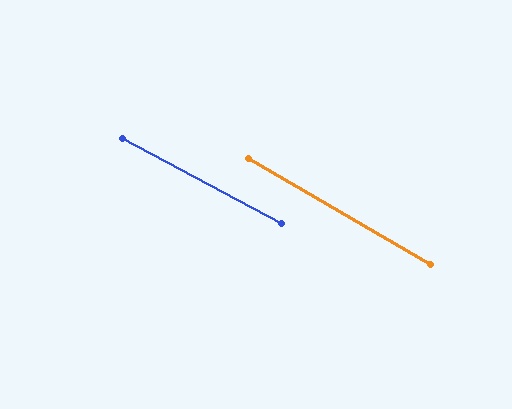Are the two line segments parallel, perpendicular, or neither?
Parallel — their directions differ by only 1.9°.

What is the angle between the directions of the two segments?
Approximately 2 degrees.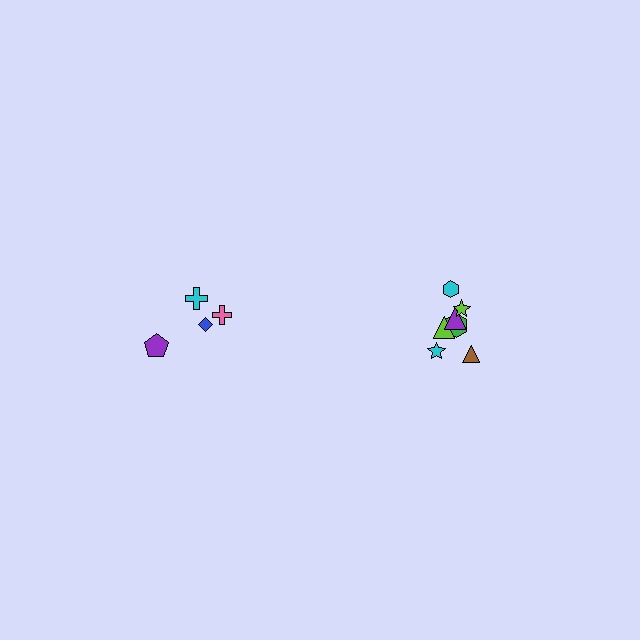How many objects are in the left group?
There are 4 objects.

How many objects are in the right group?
There are 7 objects.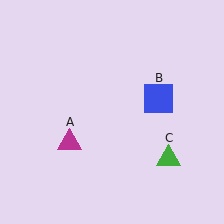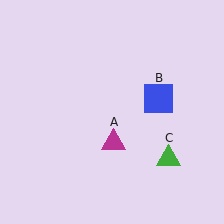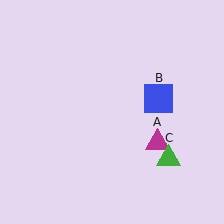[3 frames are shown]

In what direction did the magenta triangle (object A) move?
The magenta triangle (object A) moved right.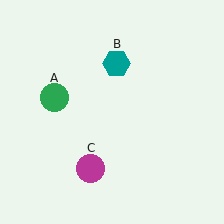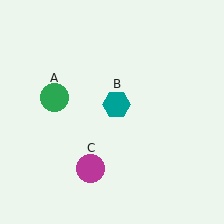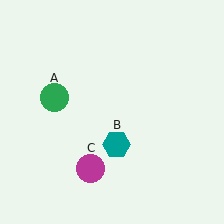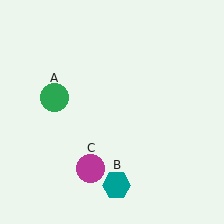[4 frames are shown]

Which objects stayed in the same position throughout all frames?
Green circle (object A) and magenta circle (object C) remained stationary.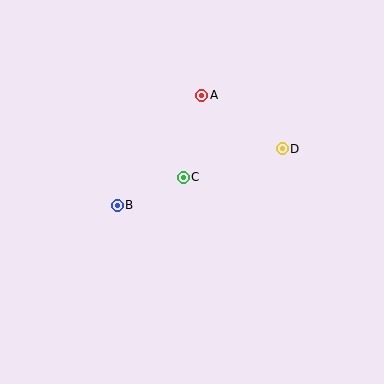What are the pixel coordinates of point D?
Point D is at (282, 149).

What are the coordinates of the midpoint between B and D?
The midpoint between B and D is at (200, 177).